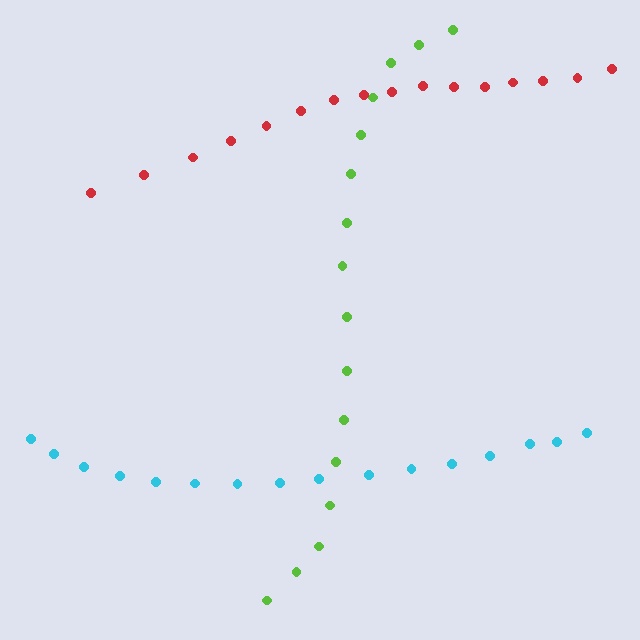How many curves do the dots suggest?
There are 3 distinct paths.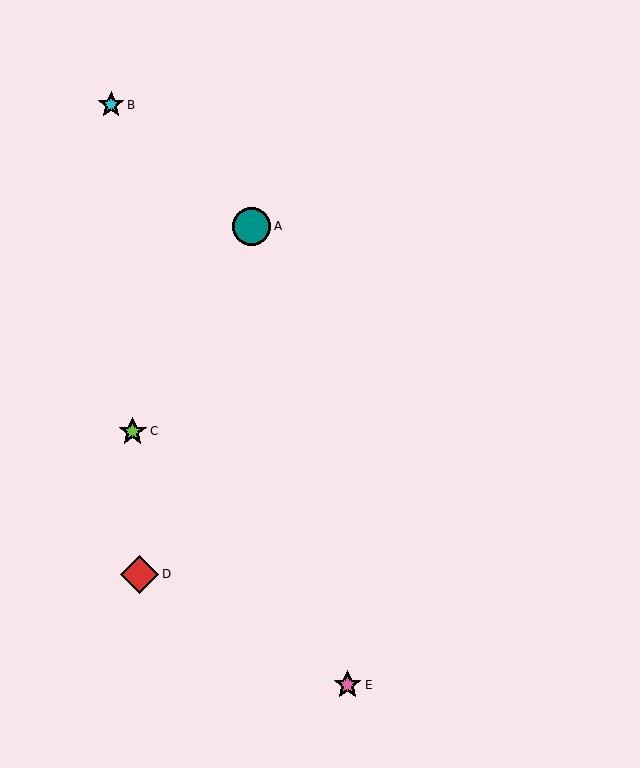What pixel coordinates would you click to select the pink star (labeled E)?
Click at (347, 685) to select the pink star E.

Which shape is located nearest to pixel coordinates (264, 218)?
The teal circle (labeled A) at (252, 226) is nearest to that location.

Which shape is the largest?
The red diamond (labeled D) is the largest.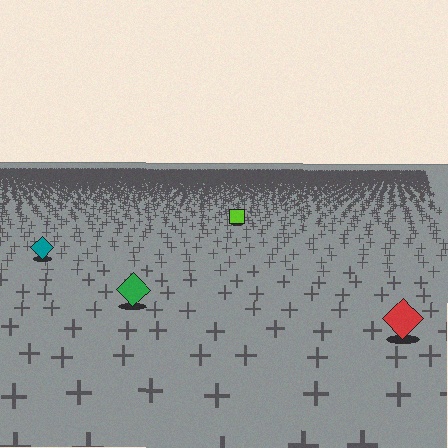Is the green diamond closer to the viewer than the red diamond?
No. The red diamond is closer — you can tell from the texture gradient: the ground texture is coarser near it.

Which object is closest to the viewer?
The red diamond is closest. The texture marks near it are larger and more spread out.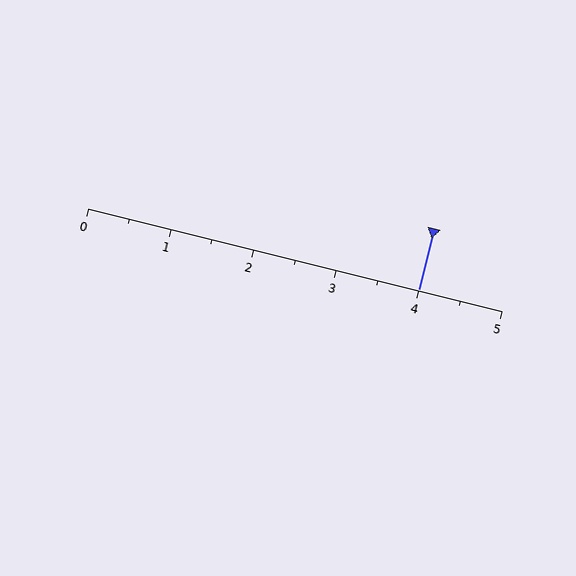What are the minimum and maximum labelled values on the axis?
The axis runs from 0 to 5.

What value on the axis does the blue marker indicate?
The marker indicates approximately 4.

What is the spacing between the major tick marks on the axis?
The major ticks are spaced 1 apart.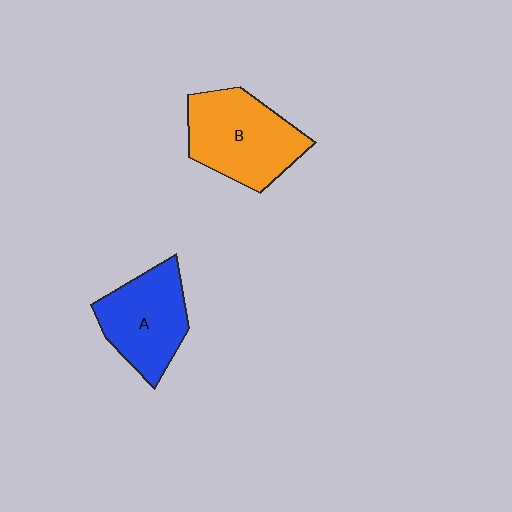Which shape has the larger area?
Shape B (orange).